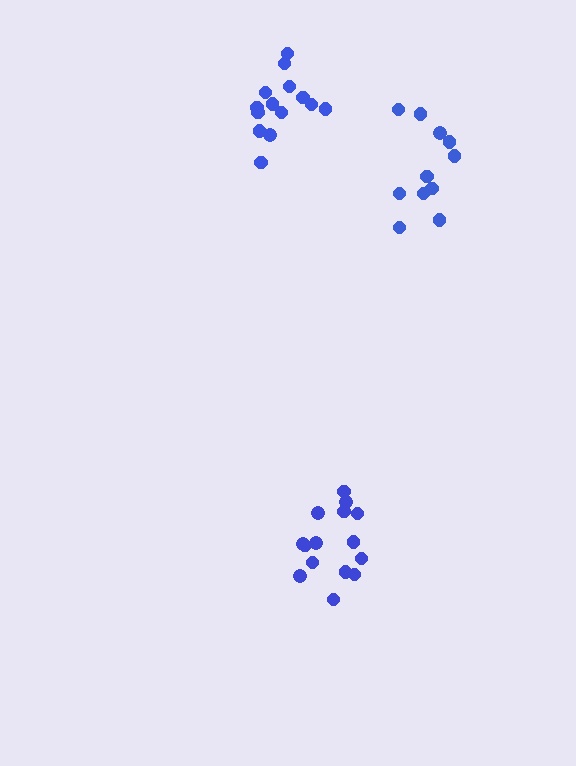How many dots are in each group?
Group 1: 14 dots, Group 2: 11 dots, Group 3: 15 dots (40 total).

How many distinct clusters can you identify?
There are 3 distinct clusters.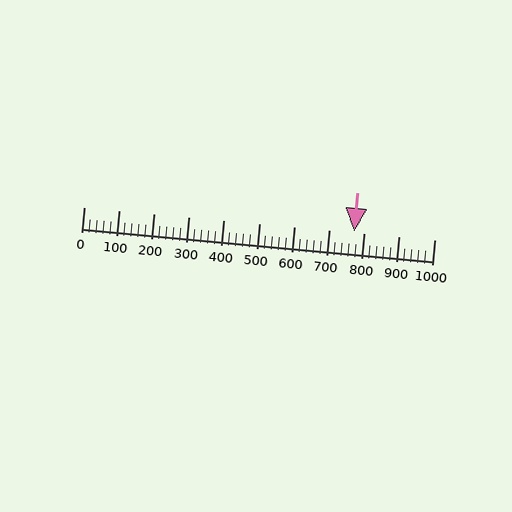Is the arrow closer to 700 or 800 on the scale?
The arrow is closer to 800.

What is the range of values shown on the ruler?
The ruler shows values from 0 to 1000.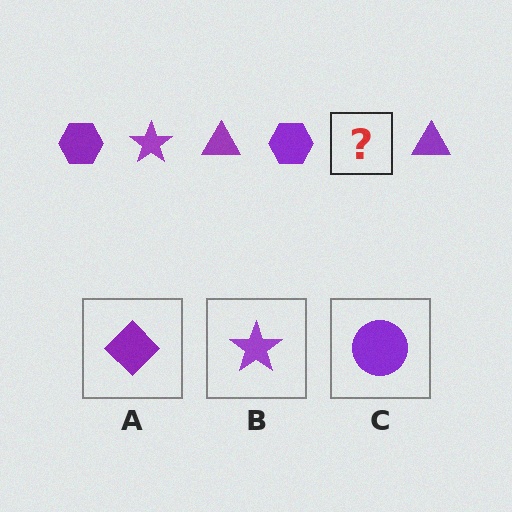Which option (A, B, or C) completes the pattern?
B.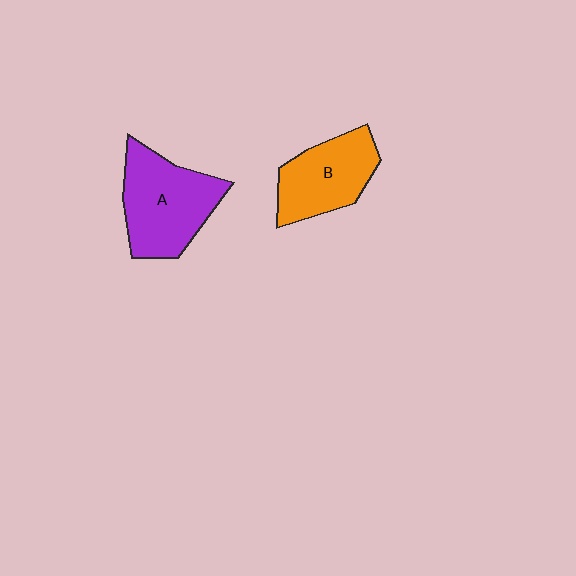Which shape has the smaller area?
Shape B (orange).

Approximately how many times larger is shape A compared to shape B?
Approximately 1.2 times.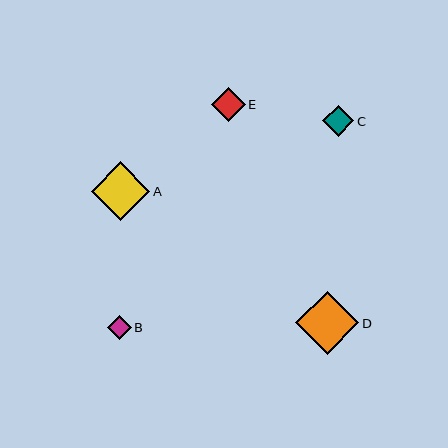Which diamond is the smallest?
Diamond B is the smallest with a size of approximately 24 pixels.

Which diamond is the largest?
Diamond D is the largest with a size of approximately 63 pixels.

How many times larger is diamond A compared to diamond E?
Diamond A is approximately 1.7 times the size of diamond E.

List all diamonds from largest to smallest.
From largest to smallest: D, A, E, C, B.